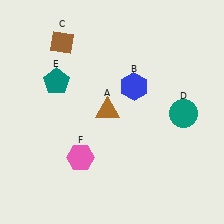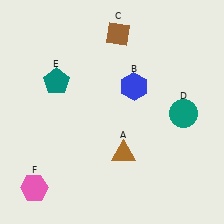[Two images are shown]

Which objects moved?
The objects that moved are: the brown triangle (A), the brown diamond (C), the pink hexagon (F).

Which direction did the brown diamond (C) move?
The brown diamond (C) moved right.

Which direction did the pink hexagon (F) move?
The pink hexagon (F) moved left.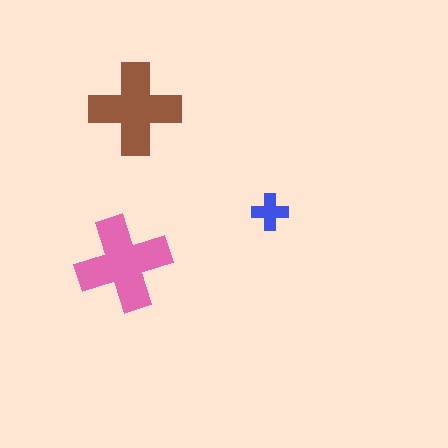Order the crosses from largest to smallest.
the pink one, the brown one, the blue one.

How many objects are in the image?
There are 3 objects in the image.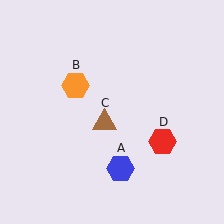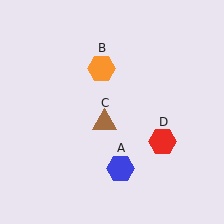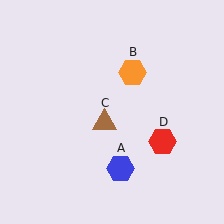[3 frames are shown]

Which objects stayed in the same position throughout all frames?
Blue hexagon (object A) and brown triangle (object C) and red hexagon (object D) remained stationary.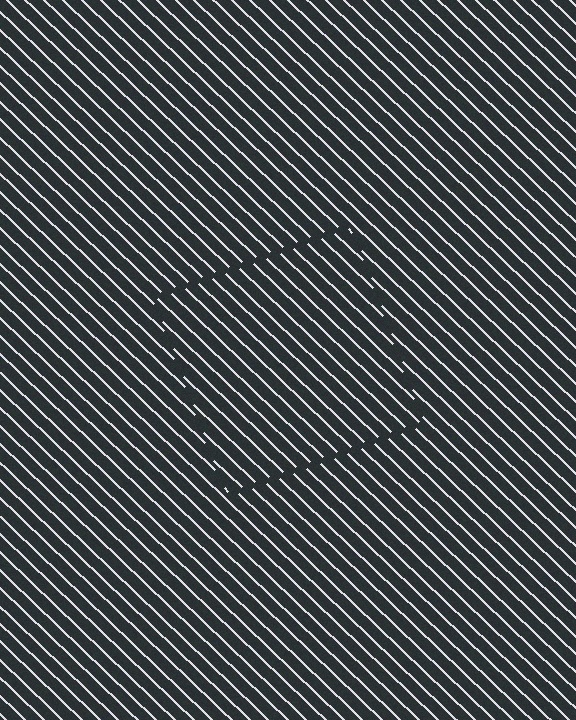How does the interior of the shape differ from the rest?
The interior of the shape contains the same grating, shifted by half a period — the contour is defined by the phase discontinuity where line-ends from the inner and outer gratings abut.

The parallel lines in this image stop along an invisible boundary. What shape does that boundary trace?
An illusory square. The interior of the shape contains the same grating, shifted by half a period — the contour is defined by the phase discontinuity where line-ends from the inner and outer gratings abut.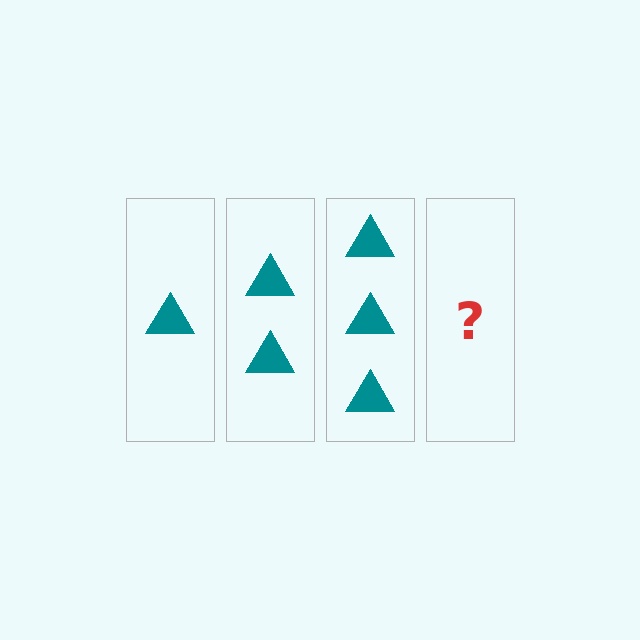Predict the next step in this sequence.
The next step is 4 triangles.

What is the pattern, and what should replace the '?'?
The pattern is that each step adds one more triangle. The '?' should be 4 triangles.